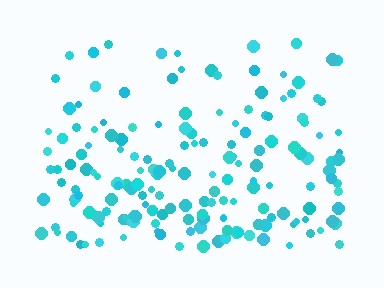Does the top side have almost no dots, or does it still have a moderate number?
Still a moderate number, just noticeably fewer than the bottom.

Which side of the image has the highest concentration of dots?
The bottom.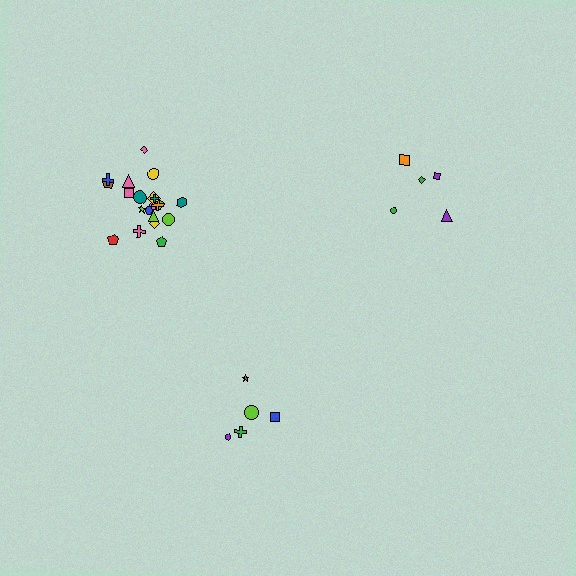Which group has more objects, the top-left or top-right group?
The top-left group.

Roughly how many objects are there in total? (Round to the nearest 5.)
Roughly 30 objects in total.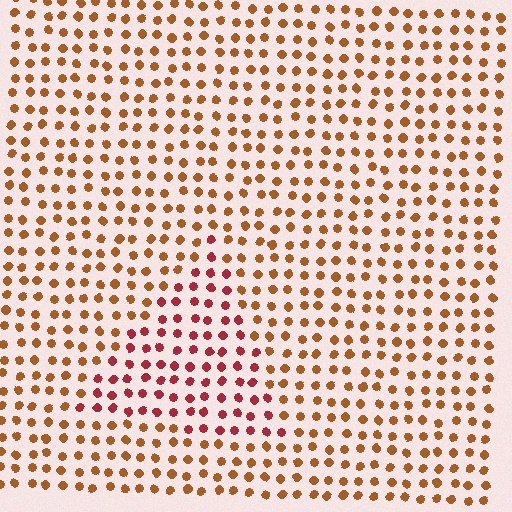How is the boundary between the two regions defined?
The boundary is defined purely by a slight shift in hue (about 35 degrees). Spacing, size, and orientation are identical on both sides.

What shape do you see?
I see a triangle.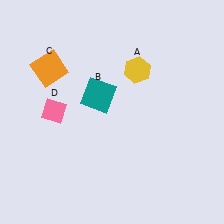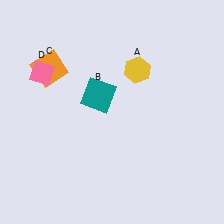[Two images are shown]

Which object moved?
The pink diamond (D) moved up.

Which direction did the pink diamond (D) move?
The pink diamond (D) moved up.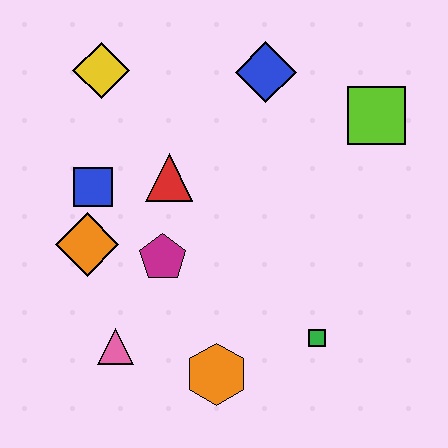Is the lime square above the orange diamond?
Yes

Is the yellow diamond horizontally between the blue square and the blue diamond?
Yes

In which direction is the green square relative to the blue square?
The green square is to the right of the blue square.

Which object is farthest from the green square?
The yellow diamond is farthest from the green square.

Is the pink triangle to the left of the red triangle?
Yes